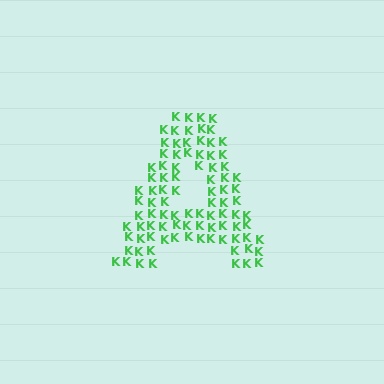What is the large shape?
The large shape is the letter A.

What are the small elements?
The small elements are letter K's.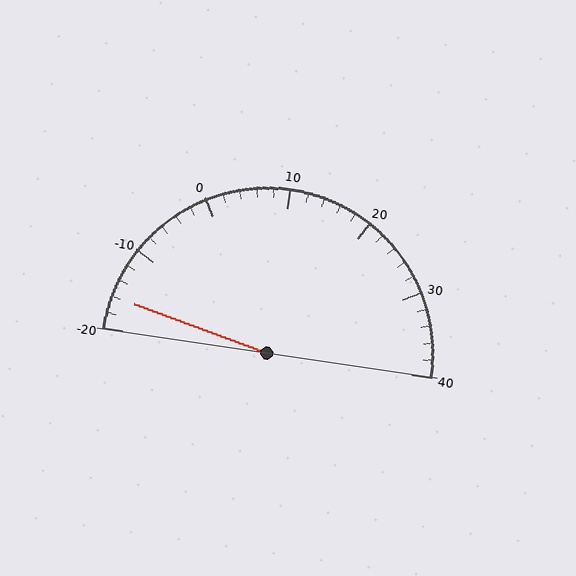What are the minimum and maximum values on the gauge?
The gauge ranges from -20 to 40.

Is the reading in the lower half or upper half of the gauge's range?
The reading is in the lower half of the range (-20 to 40).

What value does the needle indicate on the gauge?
The needle indicates approximately -16.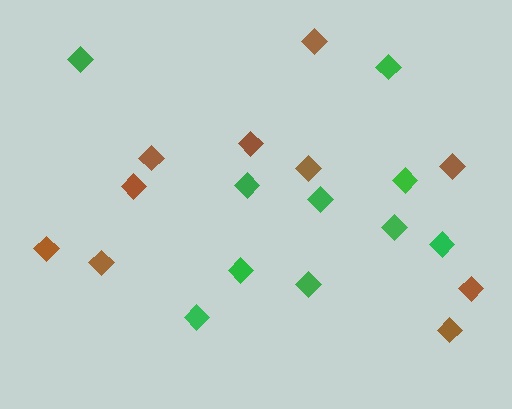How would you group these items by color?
There are 2 groups: one group of green diamonds (10) and one group of brown diamonds (10).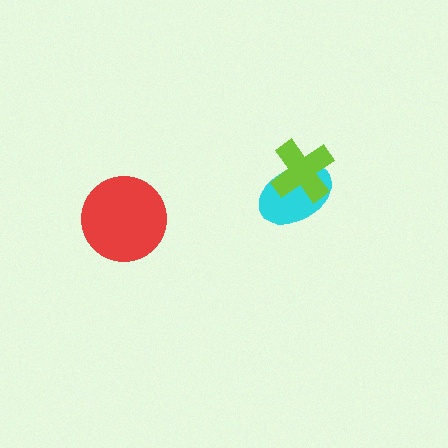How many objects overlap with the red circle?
0 objects overlap with the red circle.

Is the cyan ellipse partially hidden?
Yes, it is partially covered by another shape.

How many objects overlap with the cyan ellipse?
1 object overlaps with the cyan ellipse.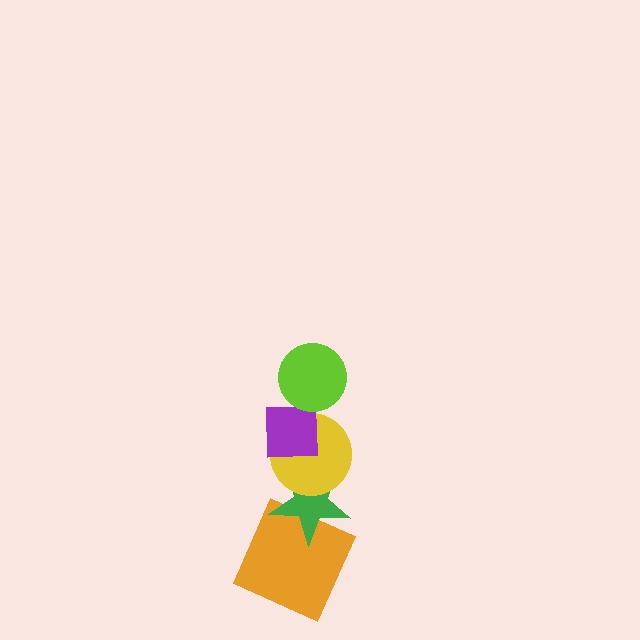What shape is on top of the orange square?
The green star is on top of the orange square.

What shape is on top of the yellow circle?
The purple square is on top of the yellow circle.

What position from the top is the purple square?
The purple square is 2nd from the top.